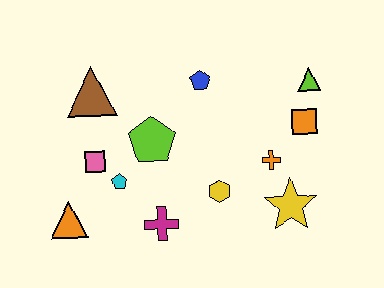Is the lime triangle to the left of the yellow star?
No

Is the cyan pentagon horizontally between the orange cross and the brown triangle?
Yes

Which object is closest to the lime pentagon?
The cyan pentagon is closest to the lime pentagon.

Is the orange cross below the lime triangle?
Yes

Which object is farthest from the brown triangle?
The yellow star is farthest from the brown triangle.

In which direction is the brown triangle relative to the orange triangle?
The brown triangle is above the orange triangle.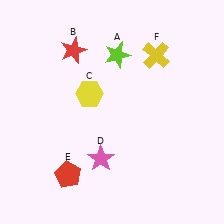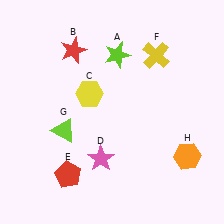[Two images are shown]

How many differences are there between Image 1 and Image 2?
There are 2 differences between the two images.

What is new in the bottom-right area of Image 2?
An orange hexagon (H) was added in the bottom-right area of Image 2.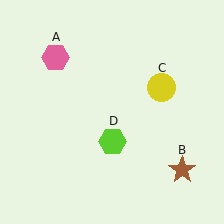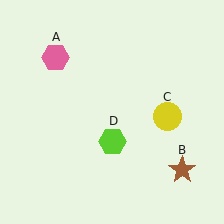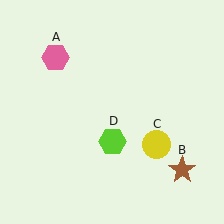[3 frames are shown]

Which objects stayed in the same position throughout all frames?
Pink hexagon (object A) and brown star (object B) and lime hexagon (object D) remained stationary.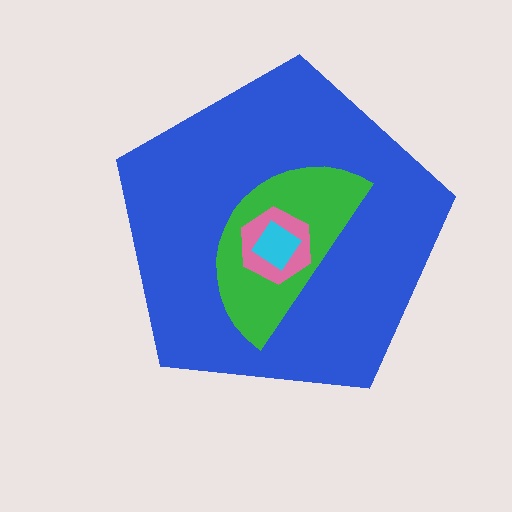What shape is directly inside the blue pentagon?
The green semicircle.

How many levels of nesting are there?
4.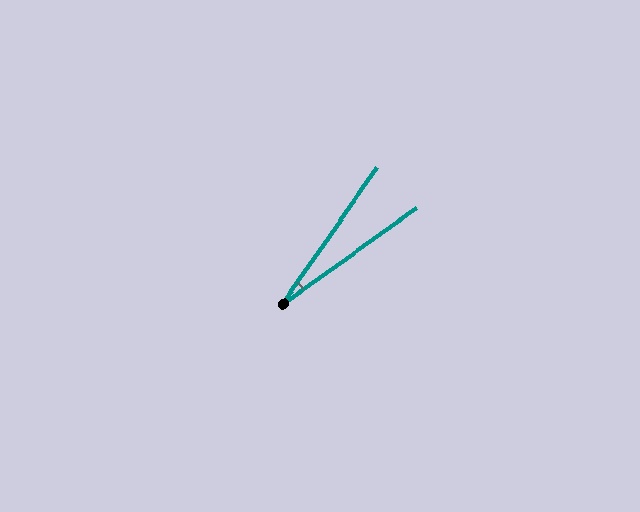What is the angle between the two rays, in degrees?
Approximately 20 degrees.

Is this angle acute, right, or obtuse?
It is acute.